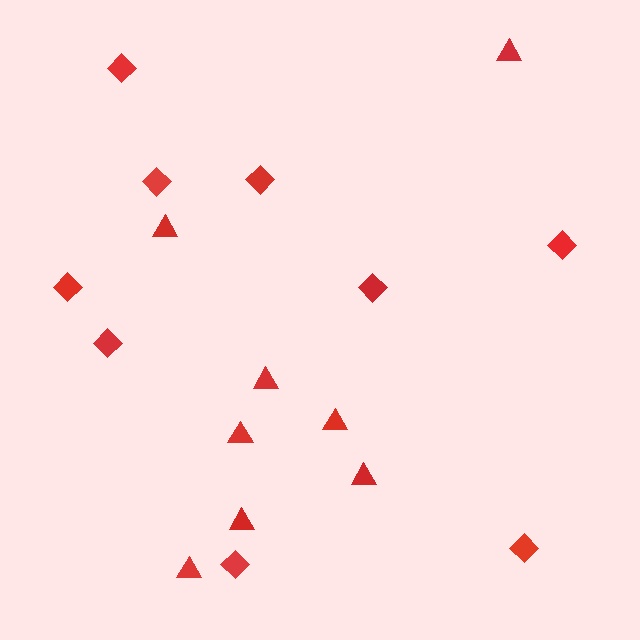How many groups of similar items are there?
There are 2 groups: one group of triangles (8) and one group of diamonds (9).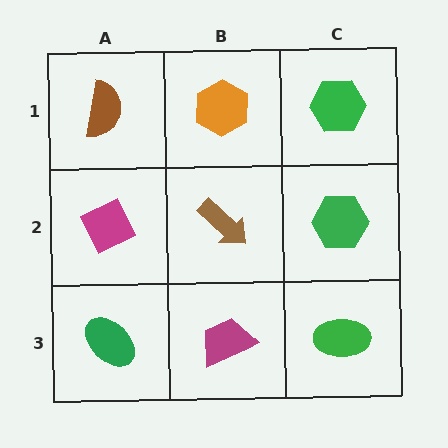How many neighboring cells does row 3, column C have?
2.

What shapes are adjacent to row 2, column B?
An orange hexagon (row 1, column B), a magenta trapezoid (row 3, column B), a magenta diamond (row 2, column A), a green hexagon (row 2, column C).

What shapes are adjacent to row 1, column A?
A magenta diamond (row 2, column A), an orange hexagon (row 1, column B).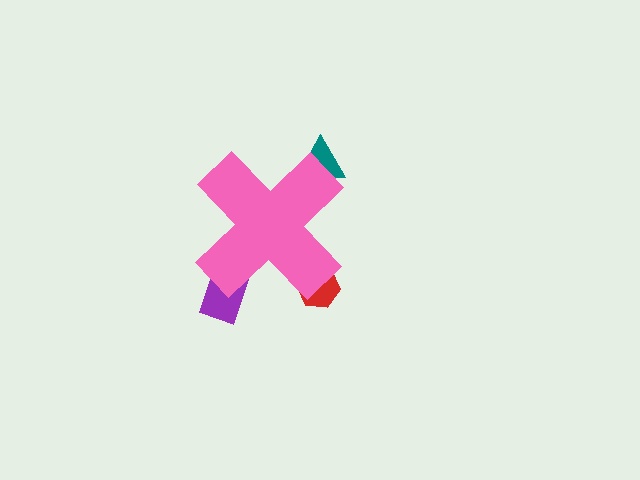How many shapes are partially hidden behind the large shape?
3 shapes are partially hidden.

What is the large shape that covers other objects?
A pink cross.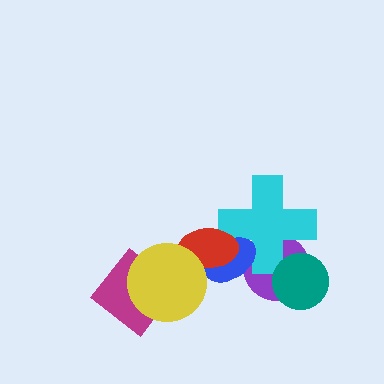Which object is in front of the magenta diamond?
The yellow circle is in front of the magenta diamond.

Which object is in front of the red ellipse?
The yellow circle is in front of the red ellipse.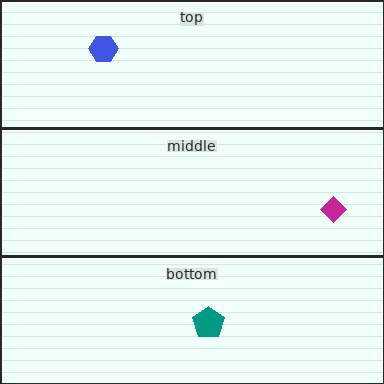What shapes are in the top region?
The blue hexagon.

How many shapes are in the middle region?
1.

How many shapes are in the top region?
1.